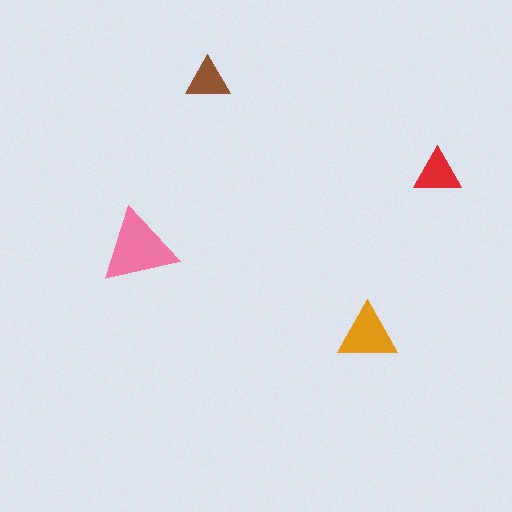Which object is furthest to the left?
The pink triangle is leftmost.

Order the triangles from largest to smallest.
the pink one, the orange one, the red one, the brown one.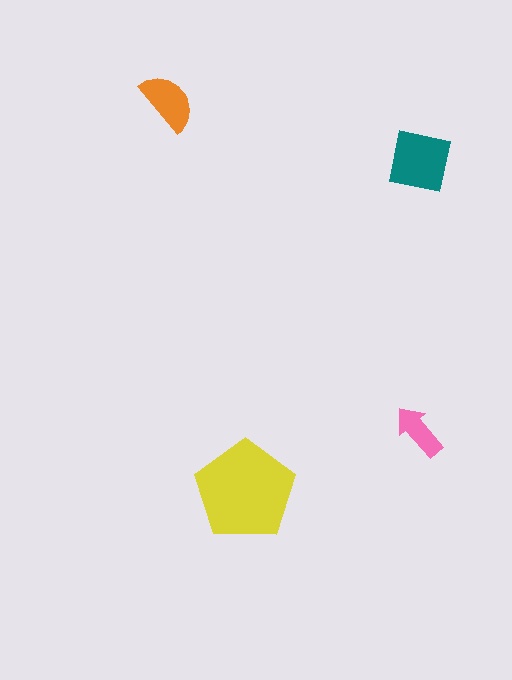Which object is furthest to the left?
The orange semicircle is leftmost.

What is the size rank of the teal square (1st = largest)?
2nd.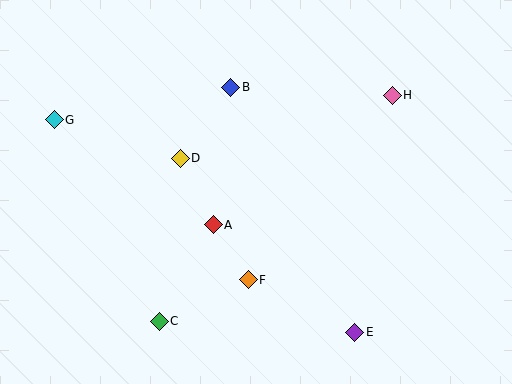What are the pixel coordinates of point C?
Point C is at (159, 321).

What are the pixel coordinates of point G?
Point G is at (54, 120).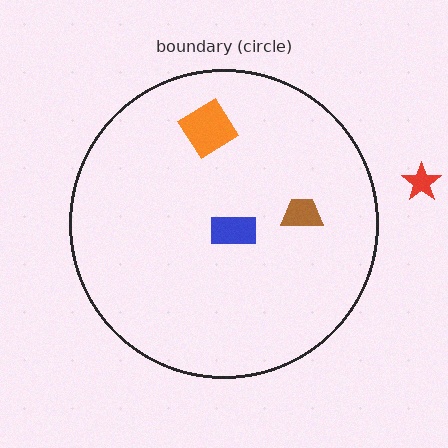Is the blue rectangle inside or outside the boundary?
Inside.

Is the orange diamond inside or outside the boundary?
Inside.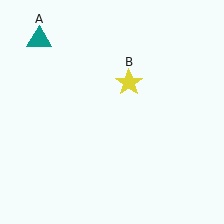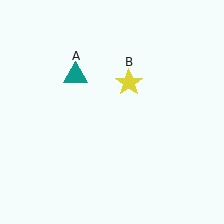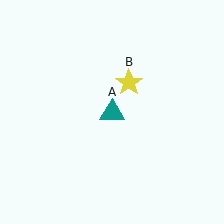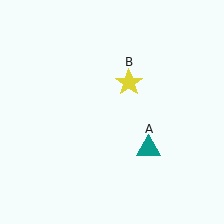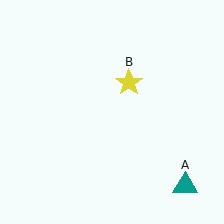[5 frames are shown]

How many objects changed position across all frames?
1 object changed position: teal triangle (object A).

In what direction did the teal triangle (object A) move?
The teal triangle (object A) moved down and to the right.